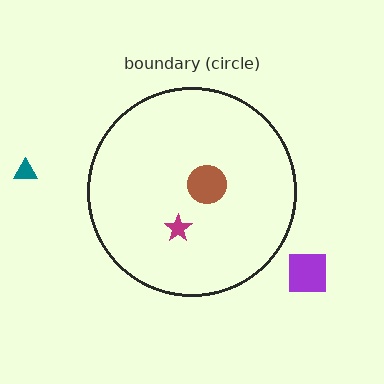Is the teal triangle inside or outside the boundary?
Outside.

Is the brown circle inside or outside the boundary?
Inside.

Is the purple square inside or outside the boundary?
Outside.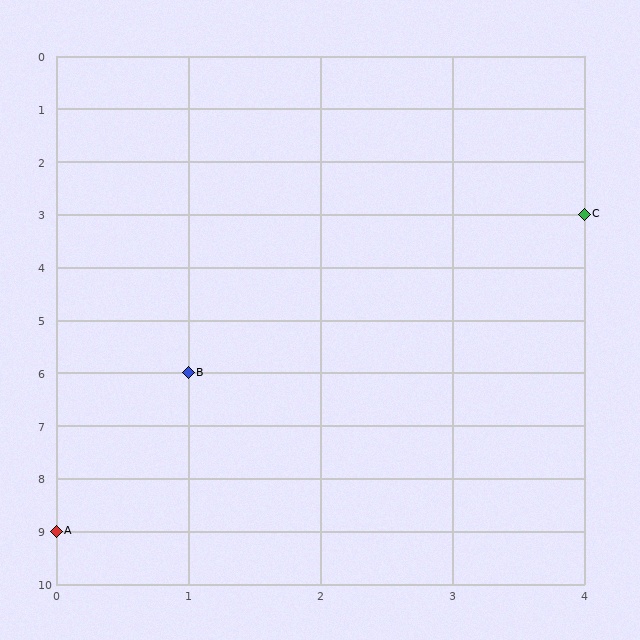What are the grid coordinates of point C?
Point C is at grid coordinates (4, 3).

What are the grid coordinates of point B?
Point B is at grid coordinates (1, 6).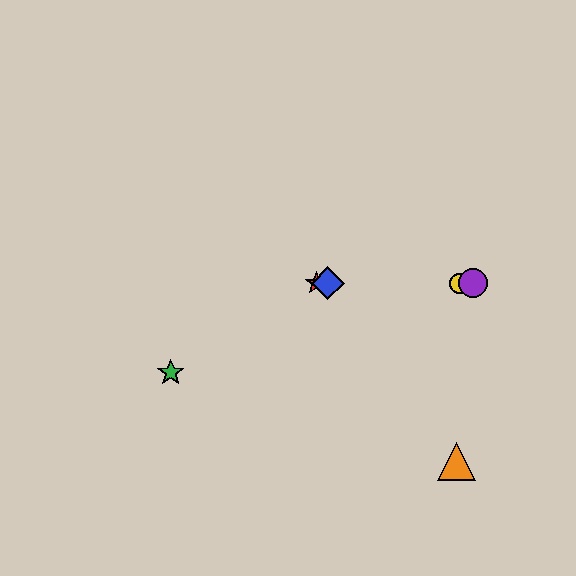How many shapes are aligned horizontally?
4 shapes (the red star, the blue diamond, the yellow circle, the purple circle) are aligned horizontally.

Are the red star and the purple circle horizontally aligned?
Yes, both are at y≈283.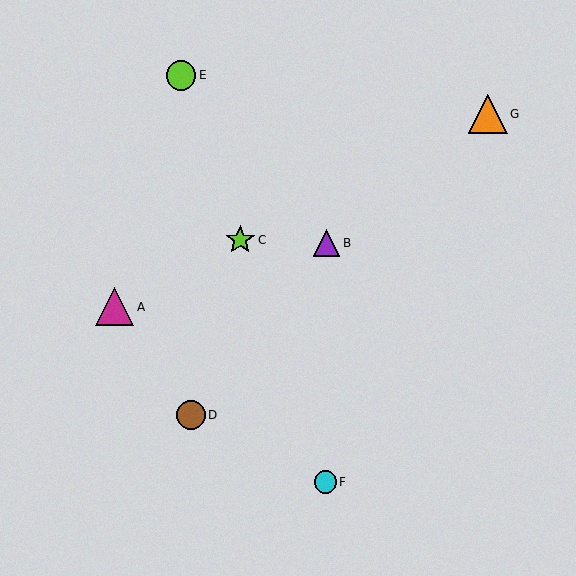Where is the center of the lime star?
The center of the lime star is at (240, 240).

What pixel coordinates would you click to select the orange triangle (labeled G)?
Click at (488, 114) to select the orange triangle G.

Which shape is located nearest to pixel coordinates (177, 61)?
The lime circle (labeled E) at (181, 75) is nearest to that location.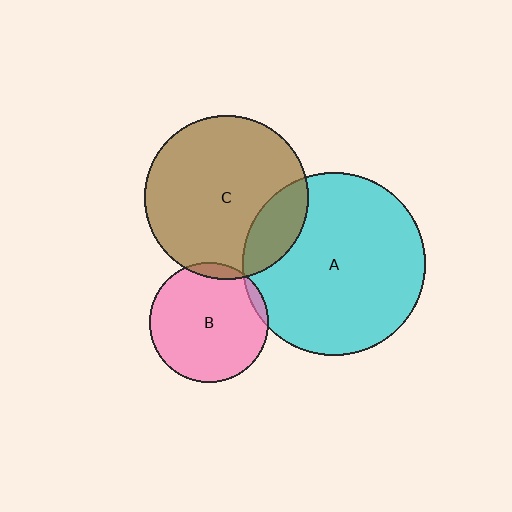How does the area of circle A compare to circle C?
Approximately 1.2 times.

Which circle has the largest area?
Circle A (cyan).